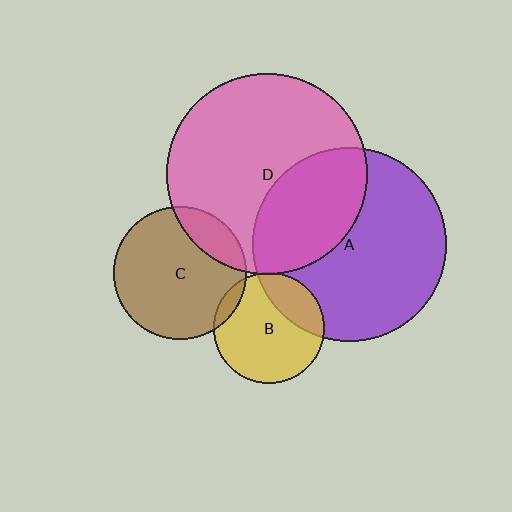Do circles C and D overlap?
Yes.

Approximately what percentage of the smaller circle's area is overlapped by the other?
Approximately 15%.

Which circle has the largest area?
Circle D (pink).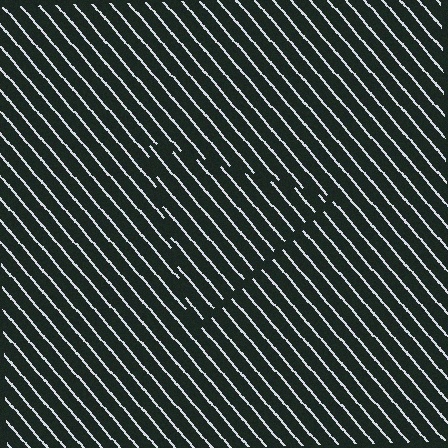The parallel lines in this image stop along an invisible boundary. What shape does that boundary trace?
An illusory triangle. The interior of the shape contains the same grating, shifted by half a period — the contour is defined by the phase discontinuity where line-ends from the inner and outer gratings abut.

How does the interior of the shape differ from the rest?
The interior of the shape contains the same grating, shifted by half a period — the contour is defined by the phase discontinuity where line-ends from the inner and outer gratings abut.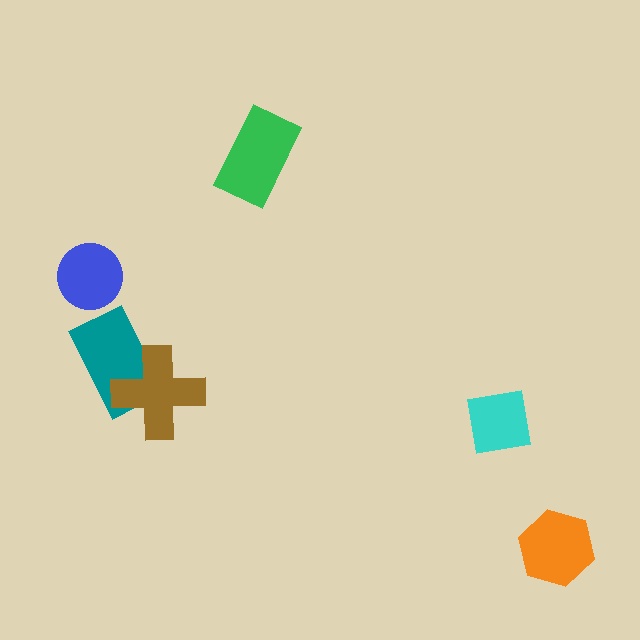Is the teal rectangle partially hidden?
Yes, it is partially covered by another shape.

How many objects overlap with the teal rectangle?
1 object overlaps with the teal rectangle.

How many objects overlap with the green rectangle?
0 objects overlap with the green rectangle.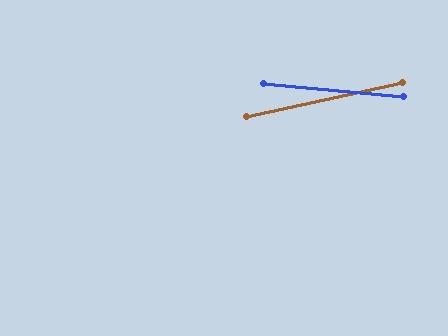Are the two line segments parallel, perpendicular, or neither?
Neither parallel nor perpendicular — they differ by about 17°.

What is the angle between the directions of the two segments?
Approximately 17 degrees.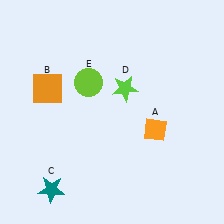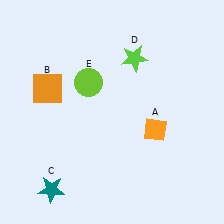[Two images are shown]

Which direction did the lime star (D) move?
The lime star (D) moved up.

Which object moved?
The lime star (D) moved up.